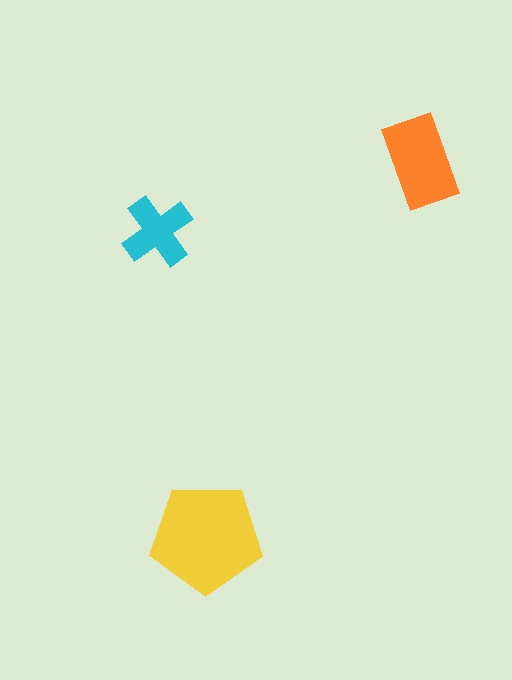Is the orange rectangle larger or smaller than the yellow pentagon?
Smaller.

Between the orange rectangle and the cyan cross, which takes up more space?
The orange rectangle.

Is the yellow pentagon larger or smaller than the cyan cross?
Larger.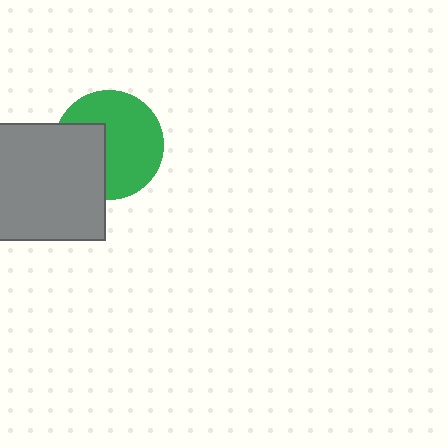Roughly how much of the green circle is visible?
Most of it is visible (roughly 66%).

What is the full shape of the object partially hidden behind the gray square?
The partially hidden object is a green circle.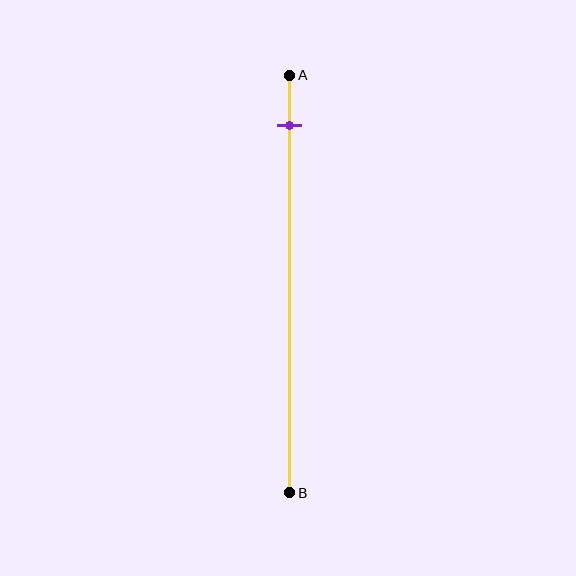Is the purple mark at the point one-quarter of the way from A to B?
No, the mark is at about 10% from A, not at the 25% one-quarter point.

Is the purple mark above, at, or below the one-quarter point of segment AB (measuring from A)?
The purple mark is above the one-quarter point of segment AB.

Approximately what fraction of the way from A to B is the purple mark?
The purple mark is approximately 10% of the way from A to B.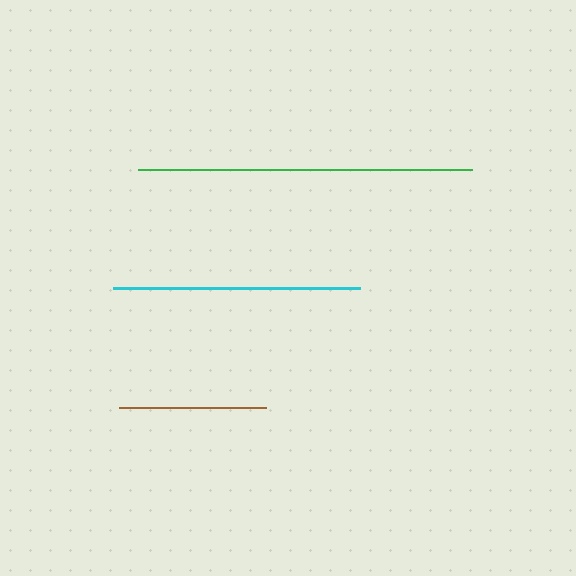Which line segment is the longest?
The green line is the longest at approximately 334 pixels.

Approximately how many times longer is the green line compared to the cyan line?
The green line is approximately 1.4 times the length of the cyan line.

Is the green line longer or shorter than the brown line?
The green line is longer than the brown line.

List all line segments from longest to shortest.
From longest to shortest: green, cyan, brown.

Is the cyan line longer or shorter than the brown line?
The cyan line is longer than the brown line.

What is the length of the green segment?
The green segment is approximately 334 pixels long.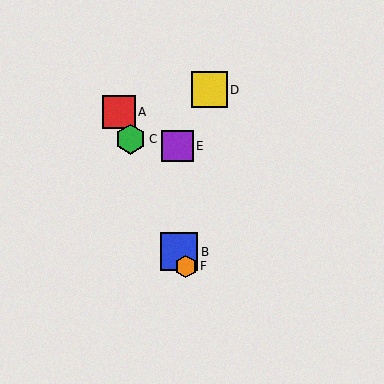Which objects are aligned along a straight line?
Objects A, B, C, F are aligned along a straight line.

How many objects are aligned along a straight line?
4 objects (A, B, C, F) are aligned along a straight line.